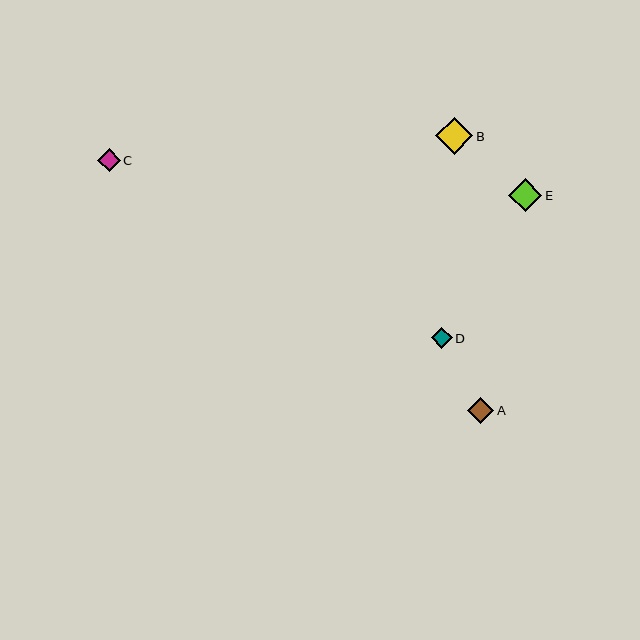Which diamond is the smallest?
Diamond D is the smallest with a size of approximately 21 pixels.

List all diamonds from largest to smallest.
From largest to smallest: B, E, A, C, D.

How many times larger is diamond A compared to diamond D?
Diamond A is approximately 1.2 times the size of diamond D.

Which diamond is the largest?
Diamond B is the largest with a size of approximately 37 pixels.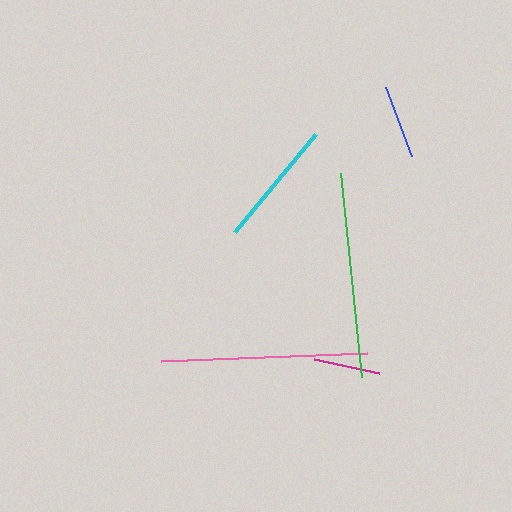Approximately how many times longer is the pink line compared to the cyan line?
The pink line is approximately 1.6 times the length of the cyan line.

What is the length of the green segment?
The green segment is approximately 205 pixels long.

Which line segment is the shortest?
The magenta line is the shortest at approximately 67 pixels.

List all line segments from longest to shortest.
From longest to shortest: pink, green, cyan, blue, magenta.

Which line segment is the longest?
The pink line is the longest at approximately 207 pixels.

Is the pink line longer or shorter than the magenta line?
The pink line is longer than the magenta line.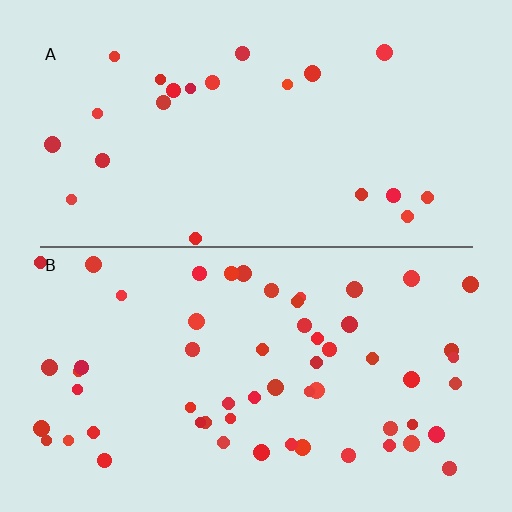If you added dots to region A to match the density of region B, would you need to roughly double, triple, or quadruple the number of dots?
Approximately triple.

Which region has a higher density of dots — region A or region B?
B (the bottom).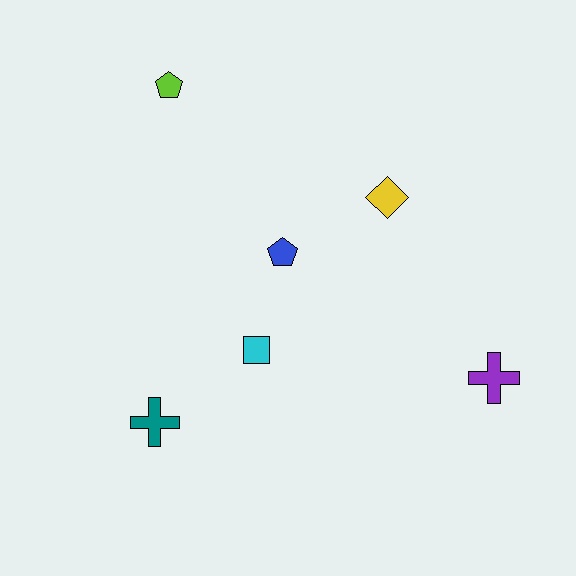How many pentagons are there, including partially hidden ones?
There are 2 pentagons.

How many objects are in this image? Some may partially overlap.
There are 6 objects.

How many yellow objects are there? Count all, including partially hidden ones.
There is 1 yellow object.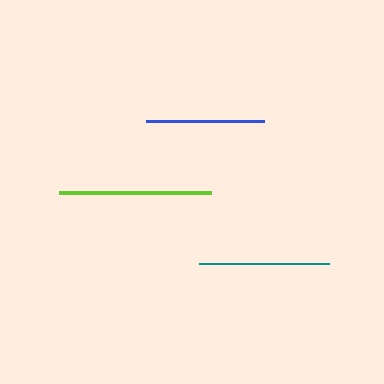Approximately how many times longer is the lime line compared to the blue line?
The lime line is approximately 1.3 times the length of the blue line.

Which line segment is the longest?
The lime line is the longest at approximately 152 pixels.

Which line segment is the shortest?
The blue line is the shortest at approximately 119 pixels.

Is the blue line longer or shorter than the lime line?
The lime line is longer than the blue line.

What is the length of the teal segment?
The teal segment is approximately 130 pixels long.